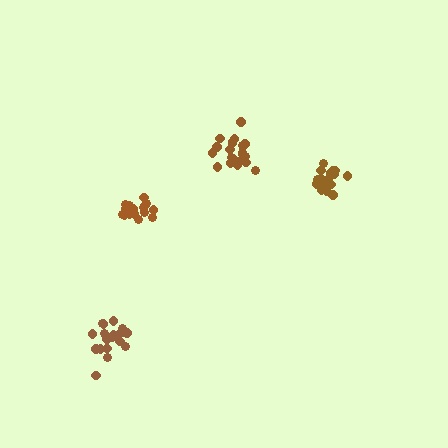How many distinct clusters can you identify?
There are 4 distinct clusters.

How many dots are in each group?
Group 1: 19 dots, Group 2: 18 dots, Group 3: 21 dots, Group 4: 18 dots (76 total).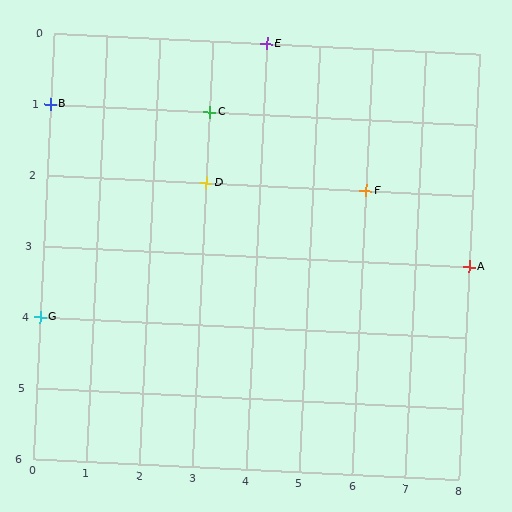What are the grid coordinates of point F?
Point F is at grid coordinates (6, 2).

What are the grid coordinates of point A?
Point A is at grid coordinates (8, 3).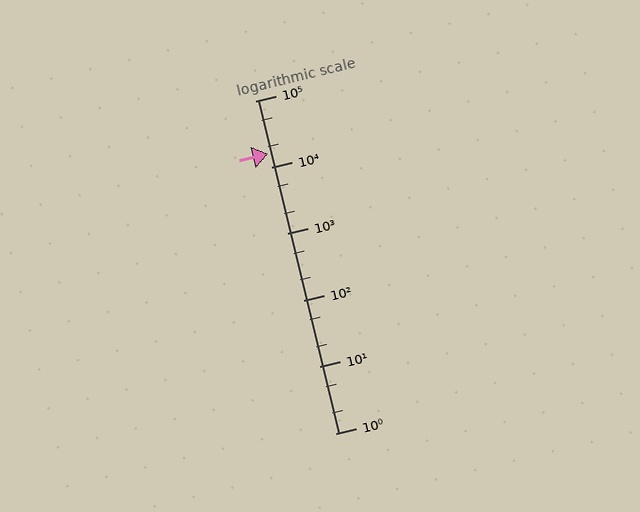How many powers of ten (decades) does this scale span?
The scale spans 5 decades, from 1 to 100000.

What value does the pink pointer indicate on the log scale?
The pointer indicates approximately 16000.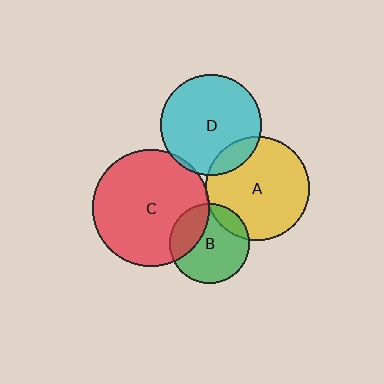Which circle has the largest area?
Circle C (red).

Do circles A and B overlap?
Yes.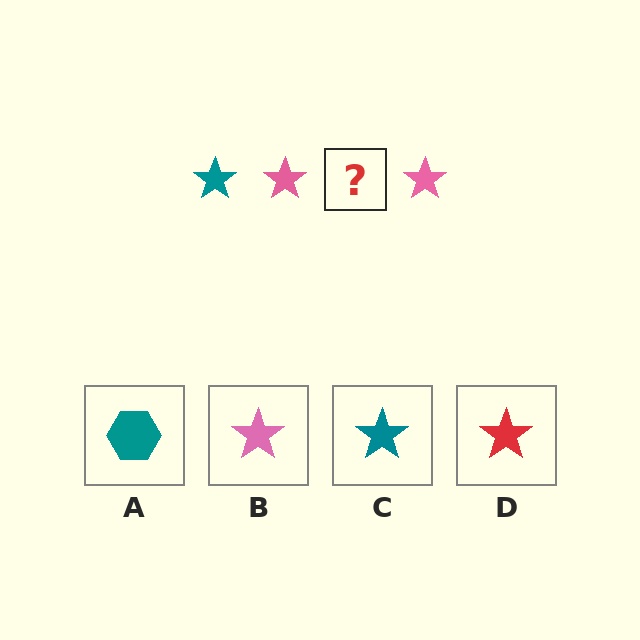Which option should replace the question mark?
Option C.